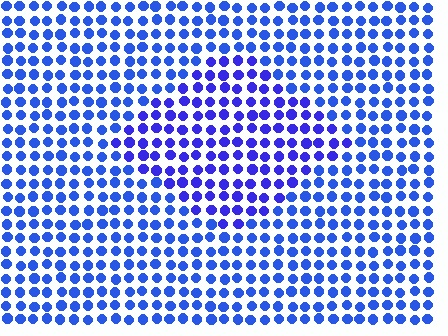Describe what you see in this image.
The image is filled with small blue elements in a uniform arrangement. A diamond-shaped region is visible where the elements are tinted to a slightly different hue, forming a subtle color boundary.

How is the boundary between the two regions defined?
The boundary is defined purely by a slight shift in hue (about 19 degrees). Spacing, size, and orientation are identical on both sides.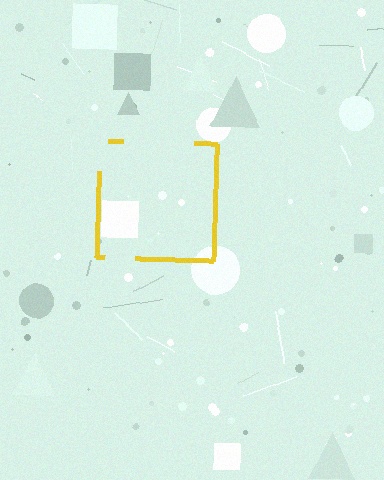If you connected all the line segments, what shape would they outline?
They would outline a square.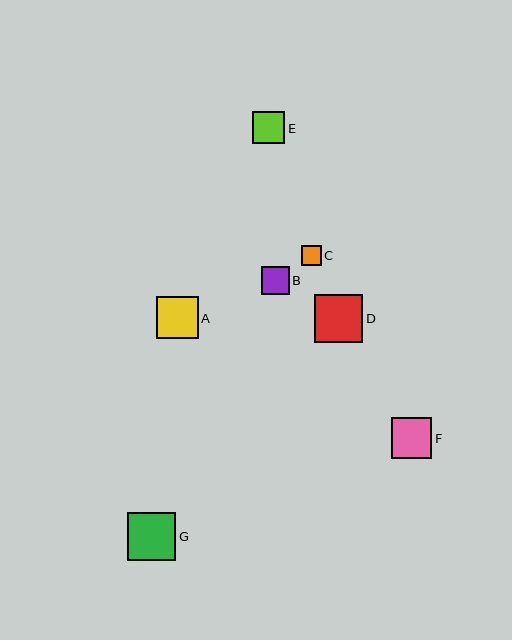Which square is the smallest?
Square C is the smallest with a size of approximately 19 pixels.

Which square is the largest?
Square D is the largest with a size of approximately 48 pixels.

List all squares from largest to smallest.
From largest to smallest: D, G, A, F, E, B, C.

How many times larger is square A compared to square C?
Square A is approximately 2.2 times the size of square C.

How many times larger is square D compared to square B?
Square D is approximately 1.7 times the size of square B.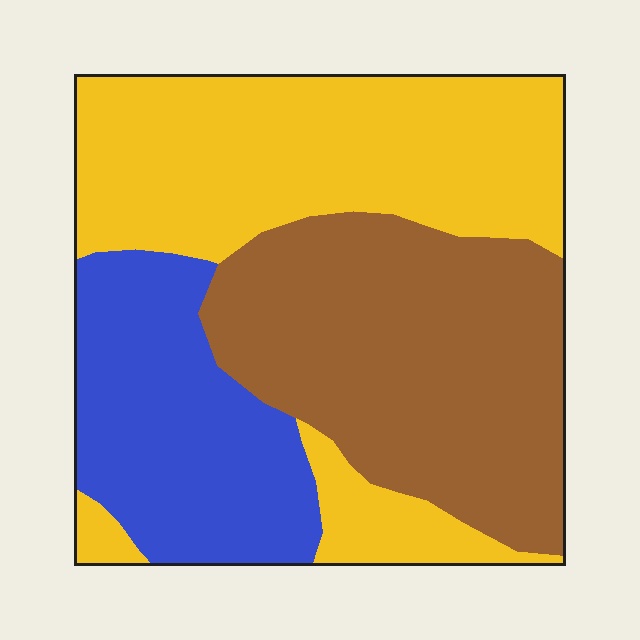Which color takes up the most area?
Yellow, at roughly 40%.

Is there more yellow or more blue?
Yellow.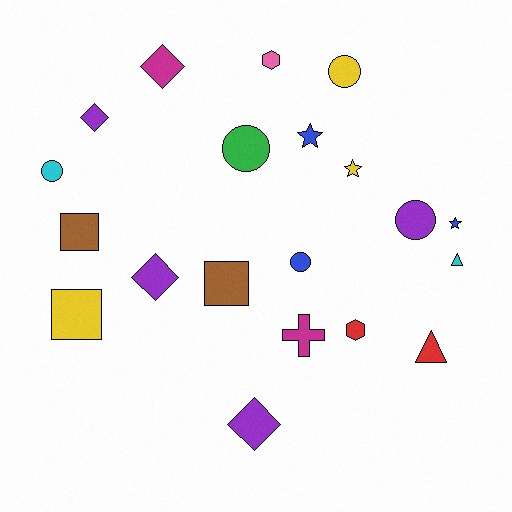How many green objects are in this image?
There is 1 green object.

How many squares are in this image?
There are 3 squares.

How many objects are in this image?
There are 20 objects.